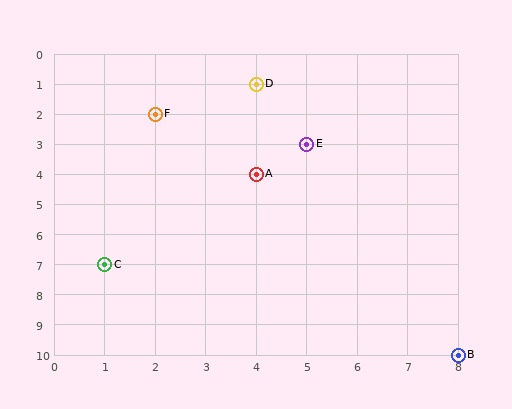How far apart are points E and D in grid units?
Points E and D are 1 column and 2 rows apart (about 2.2 grid units diagonally).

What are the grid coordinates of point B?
Point B is at grid coordinates (8, 10).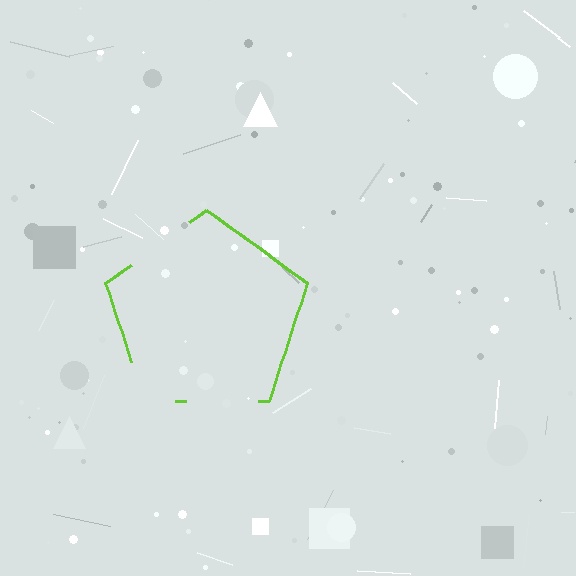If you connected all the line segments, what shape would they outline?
They would outline a pentagon.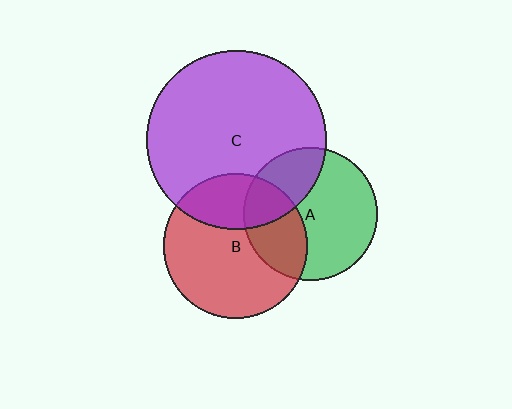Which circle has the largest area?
Circle C (purple).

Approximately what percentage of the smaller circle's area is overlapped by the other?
Approximately 30%.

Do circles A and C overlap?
Yes.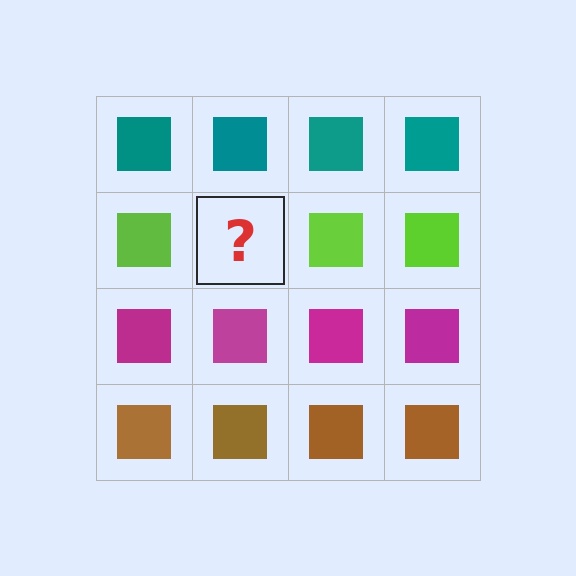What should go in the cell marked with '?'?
The missing cell should contain a lime square.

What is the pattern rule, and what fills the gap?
The rule is that each row has a consistent color. The gap should be filled with a lime square.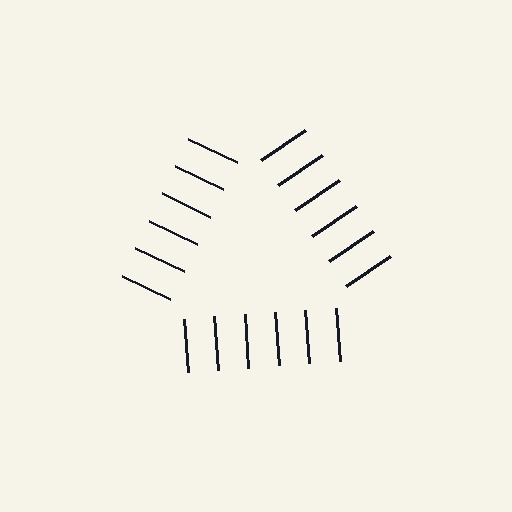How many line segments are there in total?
18 — 6 along each of the 3 edges.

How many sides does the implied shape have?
3 sides — the line-ends trace a triangle.